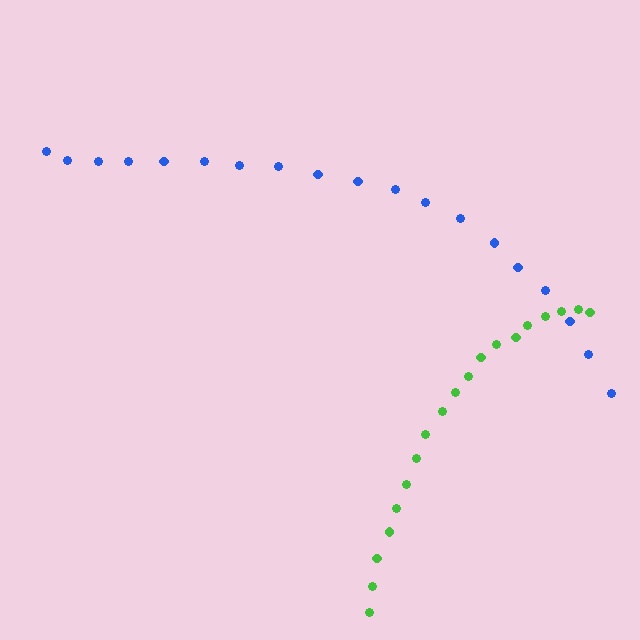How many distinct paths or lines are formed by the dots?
There are 2 distinct paths.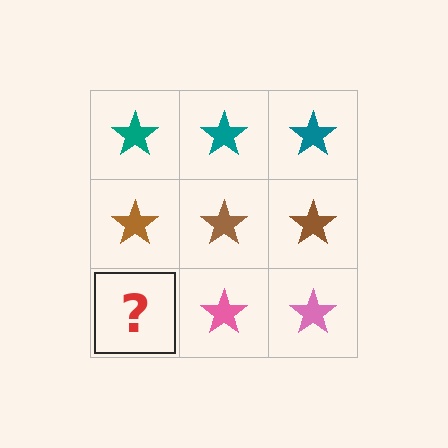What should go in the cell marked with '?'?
The missing cell should contain a pink star.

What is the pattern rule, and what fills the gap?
The rule is that each row has a consistent color. The gap should be filled with a pink star.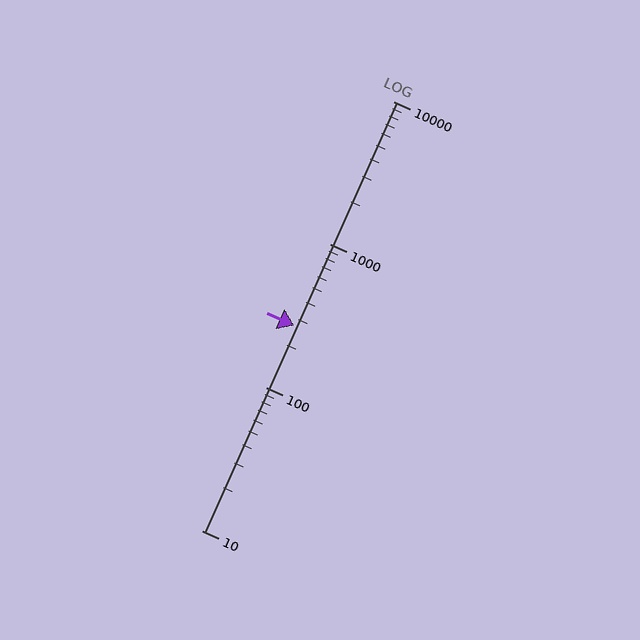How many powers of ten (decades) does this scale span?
The scale spans 3 decades, from 10 to 10000.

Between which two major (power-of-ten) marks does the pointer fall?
The pointer is between 100 and 1000.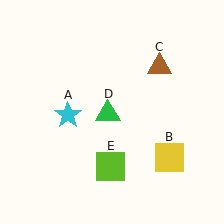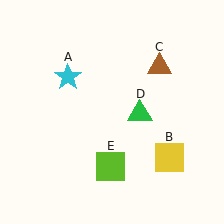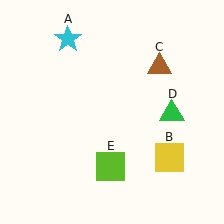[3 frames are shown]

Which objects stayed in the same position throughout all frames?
Yellow square (object B) and brown triangle (object C) and lime square (object E) remained stationary.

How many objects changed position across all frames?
2 objects changed position: cyan star (object A), green triangle (object D).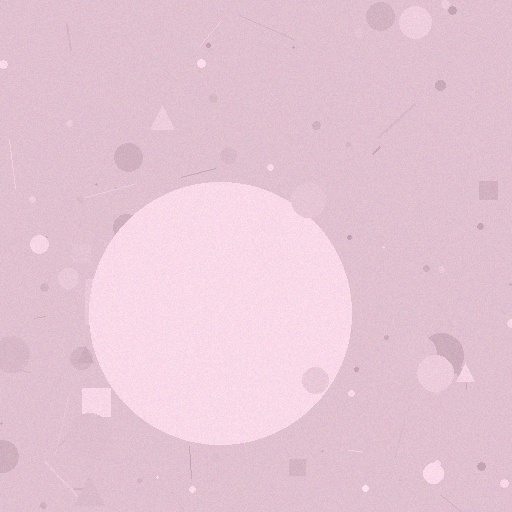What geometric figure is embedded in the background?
A circle is embedded in the background.